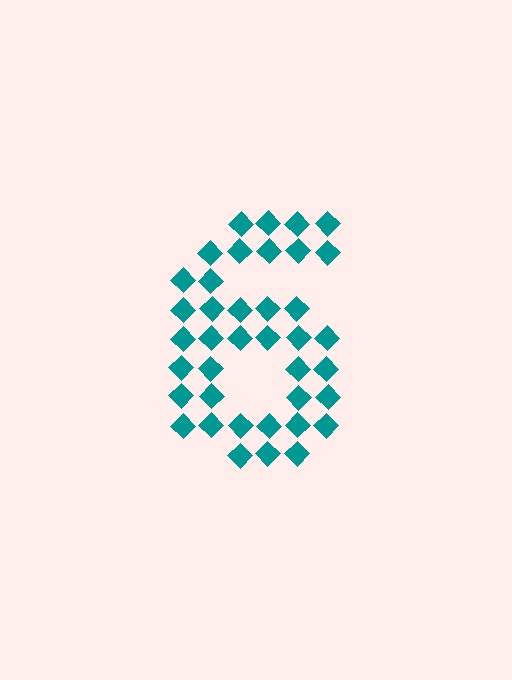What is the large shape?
The large shape is the digit 6.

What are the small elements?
The small elements are diamonds.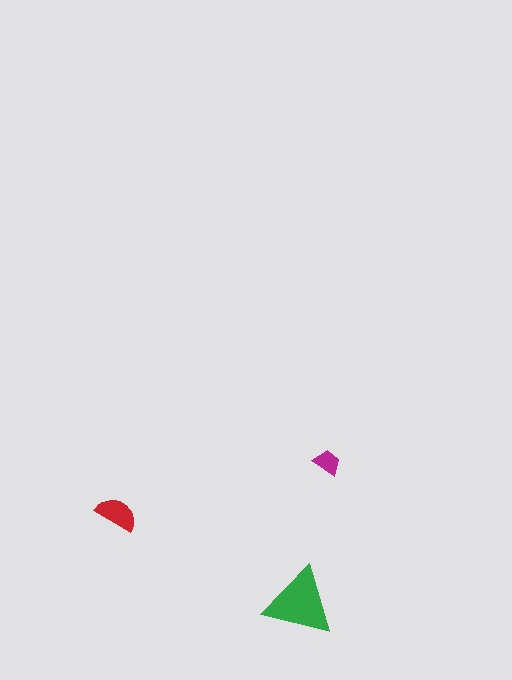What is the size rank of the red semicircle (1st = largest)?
2nd.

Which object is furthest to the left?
The red semicircle is leftmost.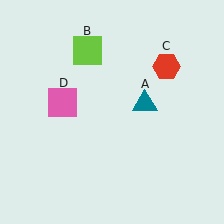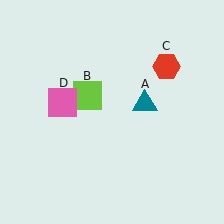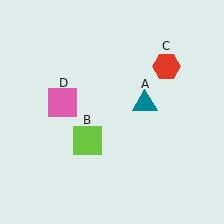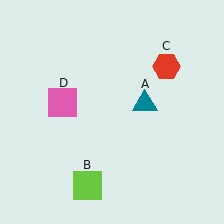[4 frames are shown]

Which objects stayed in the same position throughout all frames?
Teal triangle (object A) and red hexagon (object C) and pink square (object D) remained stationary.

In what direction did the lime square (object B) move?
The lime square (object B) moved down.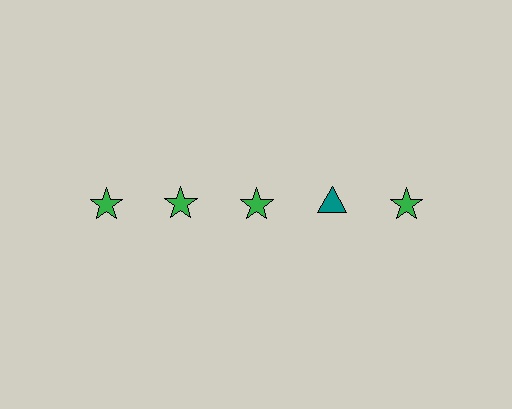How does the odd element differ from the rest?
It differs in both color (teal instead of green) and shape (triangle instead of star).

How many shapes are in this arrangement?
There are 5 shapes arranged in a grid pattern.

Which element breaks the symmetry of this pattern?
The teal triangle in the top row, second from right column breaks the symmetry. All other shapes are green stars.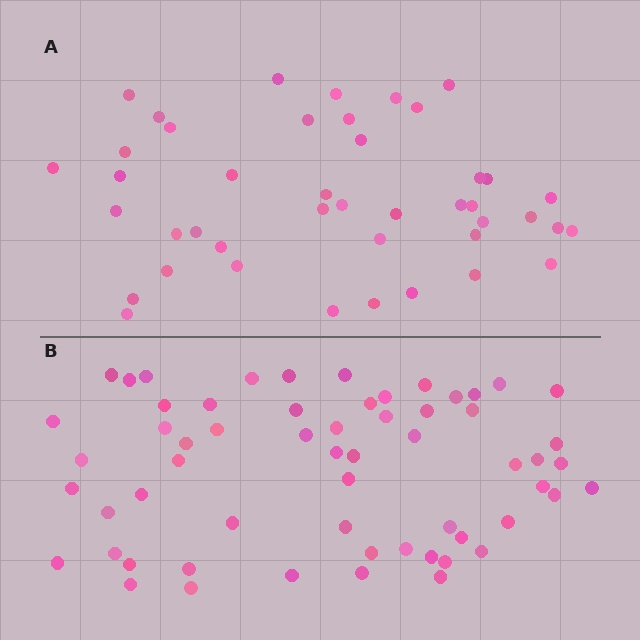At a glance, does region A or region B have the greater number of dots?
Region B (the bottom region) has more dots.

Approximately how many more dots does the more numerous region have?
Region B has approximately 15 more dots than region A.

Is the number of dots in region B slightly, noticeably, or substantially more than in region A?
Region B has noticeably more, but not dramatically so. The ratio is roughly 1.4 to 1.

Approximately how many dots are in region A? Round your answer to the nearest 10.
About 40 dots. (The exact count is 43, which rounds to 40.)